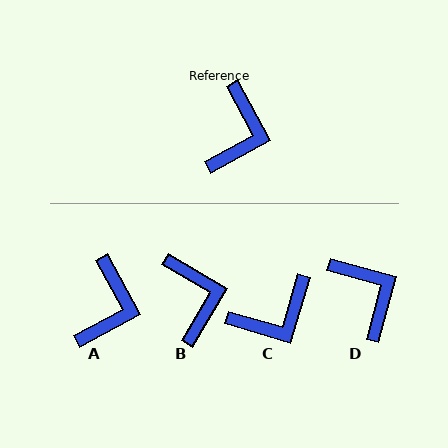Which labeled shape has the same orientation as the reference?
A.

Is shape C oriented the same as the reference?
No, it is off by about 45 degrees.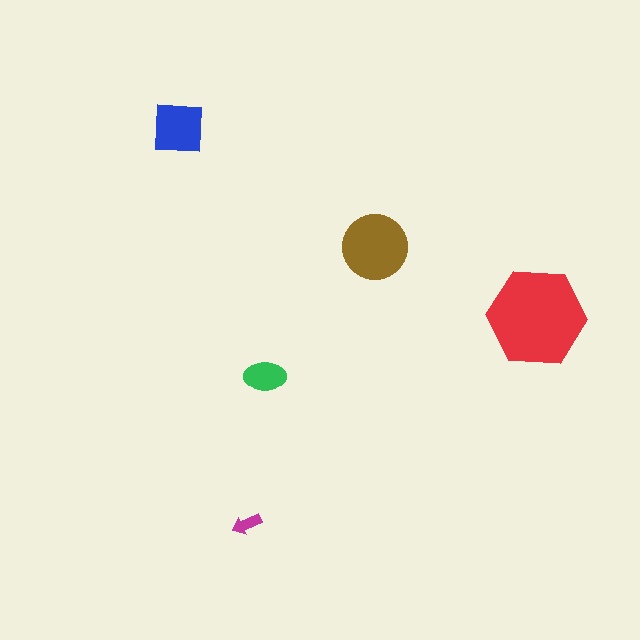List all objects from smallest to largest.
The magenta arrow, the green ellipse, the blue square, the brown circle, the red hexagon.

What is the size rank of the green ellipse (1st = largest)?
4th.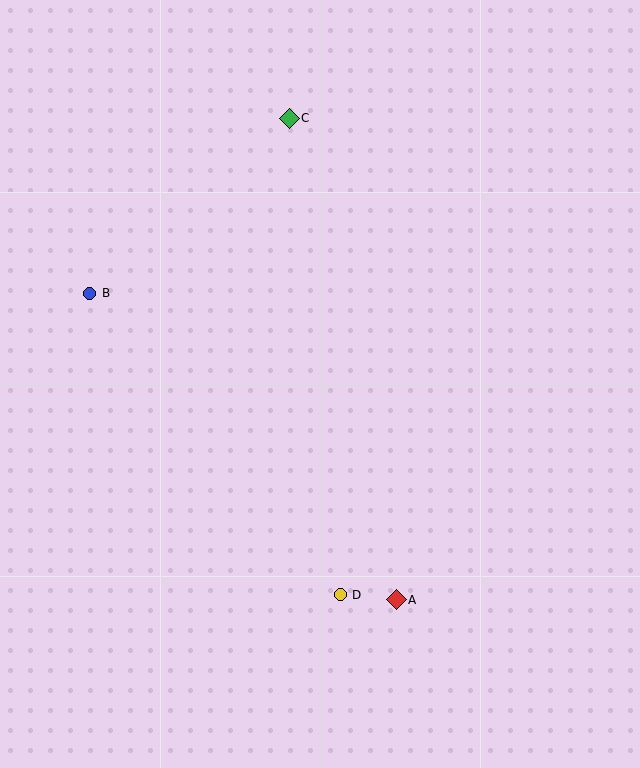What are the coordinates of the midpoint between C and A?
The midpoint between C and A is at (343, 359).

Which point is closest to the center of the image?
Point D at (340, 595) is closest to the center.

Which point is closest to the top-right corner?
Point C is closest to the top-right corner.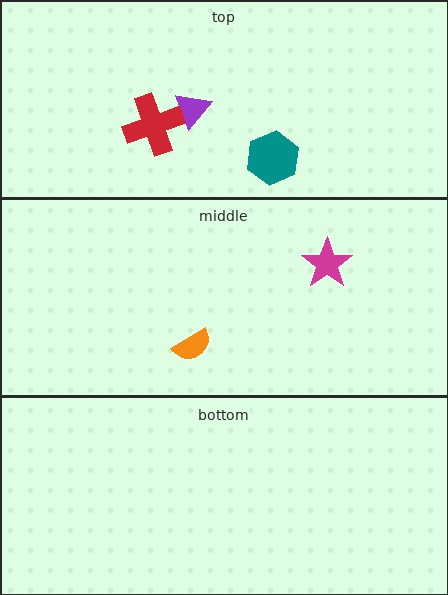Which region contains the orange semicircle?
The middle region.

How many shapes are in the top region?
3.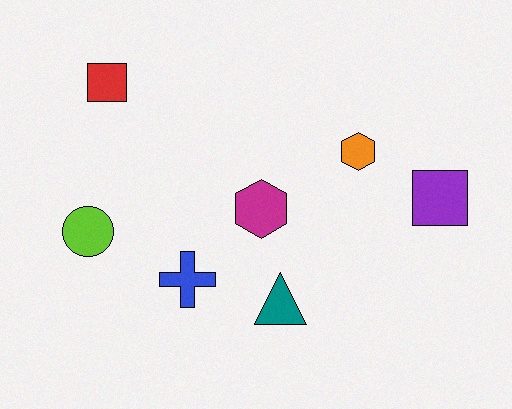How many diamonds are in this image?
There are no diamonds.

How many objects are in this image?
There are 7 objects.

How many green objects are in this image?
There are no green objects.